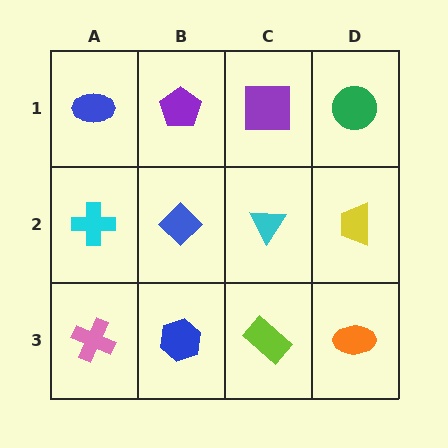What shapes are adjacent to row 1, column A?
A cyan cross (row 2, column A), a purple pentagon (row 1, column B).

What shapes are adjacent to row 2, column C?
A purple square (row 1, column C), a lime rectangle (row 3, column C), a blue diamond (row 2, column B), a yellow trapezoid (row 2, column D).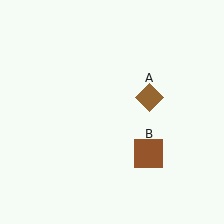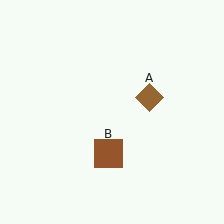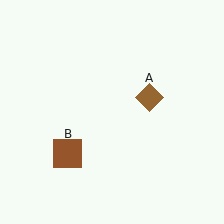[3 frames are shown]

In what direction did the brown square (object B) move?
The brown square (object B) moved left.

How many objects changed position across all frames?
1 object changed position: brown square (object B).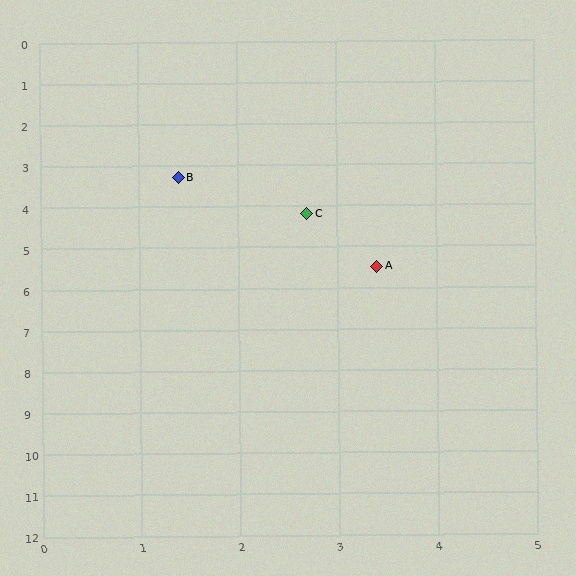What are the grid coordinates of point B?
Point B is at approximately (1.4, 3.3).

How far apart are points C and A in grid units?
Points C and A are about 1.5 grid units apart.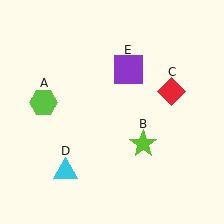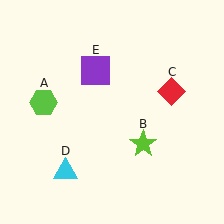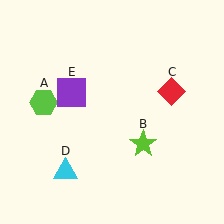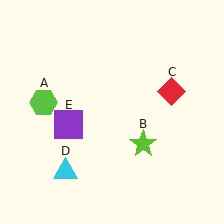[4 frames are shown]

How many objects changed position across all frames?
1 object changed position: purple square (object E).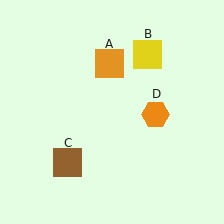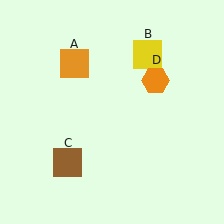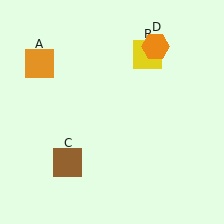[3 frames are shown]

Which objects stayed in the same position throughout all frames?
Yellow square (object B) and brown square (object C) remained stationary.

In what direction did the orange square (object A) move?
The orange square (object A) moved left.